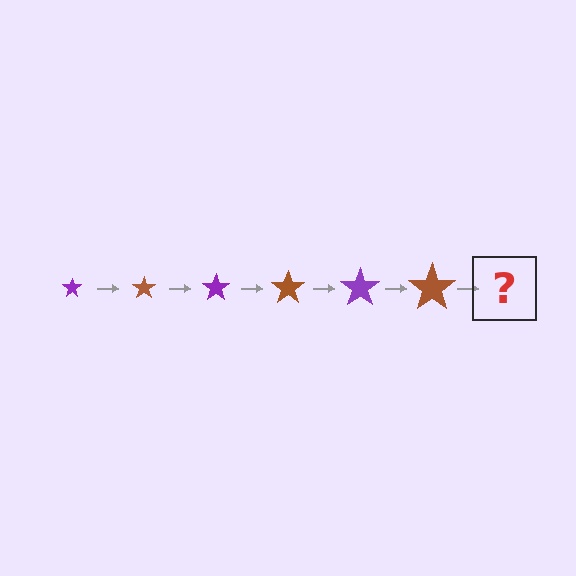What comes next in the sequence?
The next element should be a purple star, larger than the previous one.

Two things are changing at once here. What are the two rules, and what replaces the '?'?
The two rules are that the star grows larger each step and the color cycles through purple and brown. The '?' should be a purple star, larger than the previous one.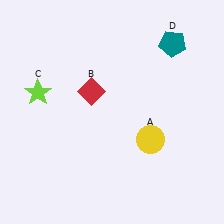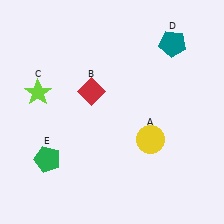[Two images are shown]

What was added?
A green pentagon (E) was added in Image 2.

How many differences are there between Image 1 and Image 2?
There is 1 difference between the two images.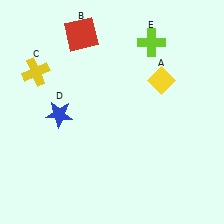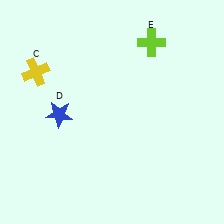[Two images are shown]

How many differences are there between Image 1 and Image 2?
There are 2 differences between the two images.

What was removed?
The red square (B), the yellow diamond (A) were removed in Image 2.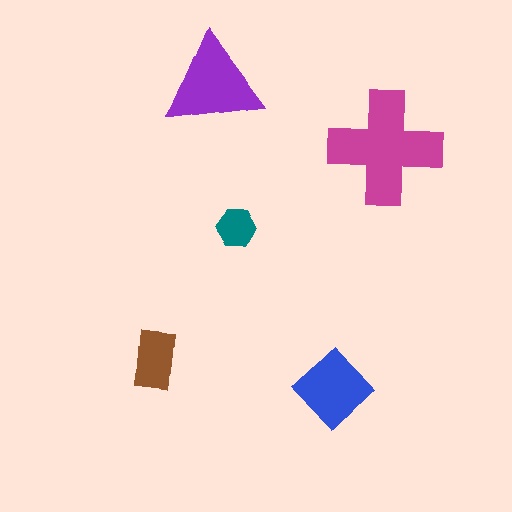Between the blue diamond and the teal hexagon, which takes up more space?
The blue diamond.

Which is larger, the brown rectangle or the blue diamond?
The blue diamond.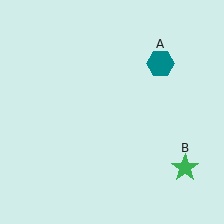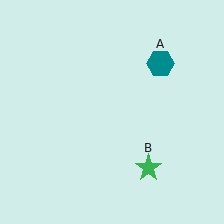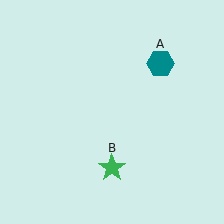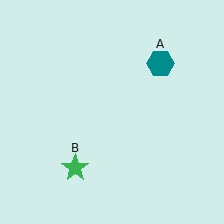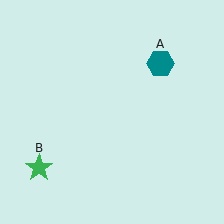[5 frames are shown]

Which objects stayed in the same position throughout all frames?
Teal hexagon (object A) remained stationary.